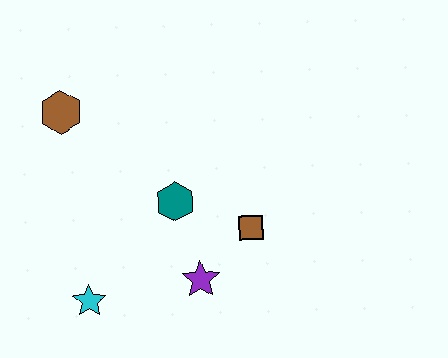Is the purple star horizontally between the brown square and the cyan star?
Yes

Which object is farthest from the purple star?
The brown hexagon is farthest from the purple star.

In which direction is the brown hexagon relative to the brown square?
The brown hexagon is to the left of the brown square.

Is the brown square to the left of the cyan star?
No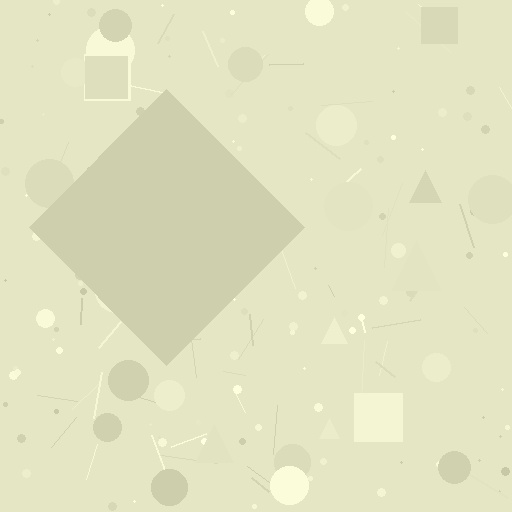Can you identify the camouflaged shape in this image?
The camouflaged shape is a diamond.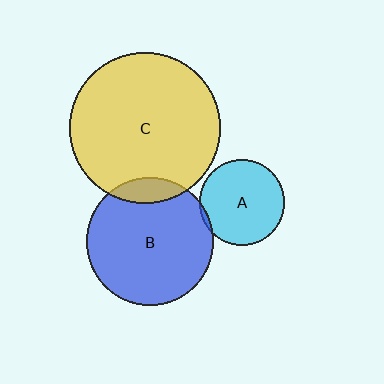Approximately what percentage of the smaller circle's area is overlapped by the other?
Approximately 10%.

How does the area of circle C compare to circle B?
Approximately 1.4 times.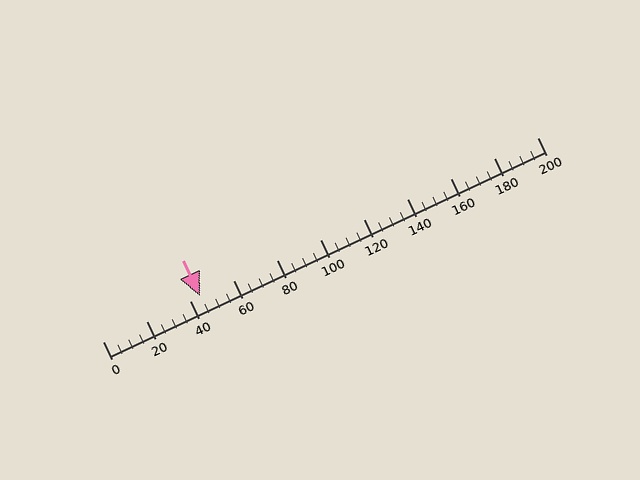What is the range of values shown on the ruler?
The ruler shows values from 0 to 200.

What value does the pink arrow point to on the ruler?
The pink arrow points to approximately 45.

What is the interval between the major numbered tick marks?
The major tick marks are spaced 20 units apart.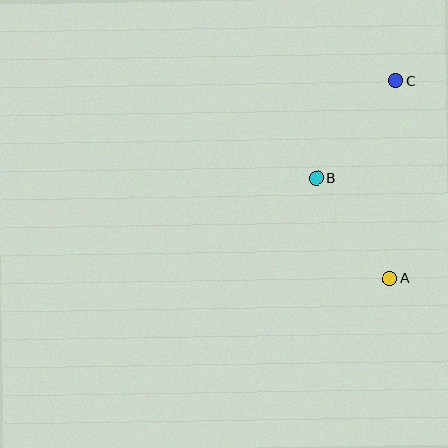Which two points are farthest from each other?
Points A and C are farthest from each other.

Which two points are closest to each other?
Points A and B are closest to each other.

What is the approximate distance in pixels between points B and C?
The distance between B and C is approximately 125 pixels.